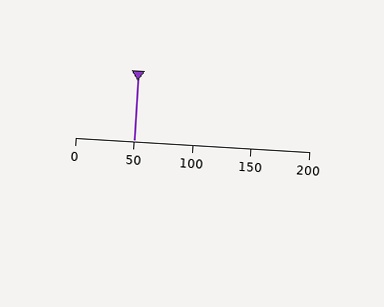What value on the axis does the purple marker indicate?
The marker indicates approximately 50.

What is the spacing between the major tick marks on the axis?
The major ticks are spaced 50 apart.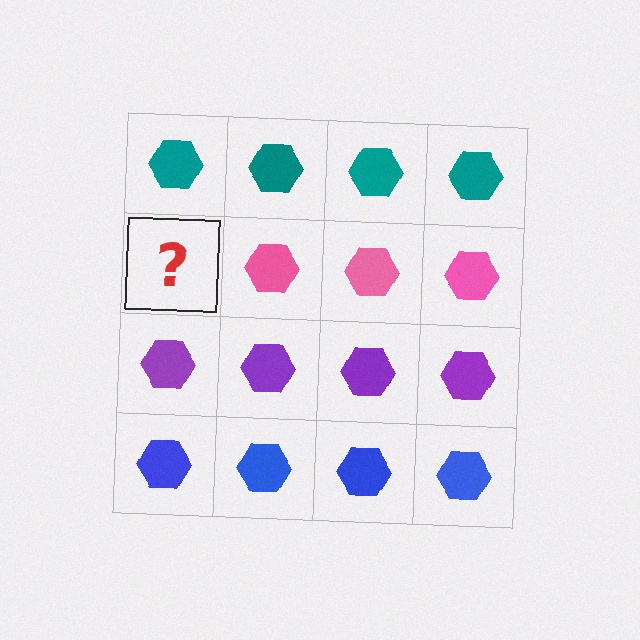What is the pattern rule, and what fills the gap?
The rule is that each row has a consistent color. The gap should be filled with a pink hexagon.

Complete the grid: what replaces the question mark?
The question mark should be replaced with a pink hexagon.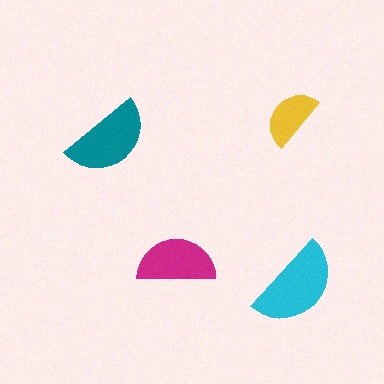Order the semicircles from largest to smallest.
the cyan one, the teal one, the magenta one, the yellow one.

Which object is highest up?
The yellow semicircle is topmost.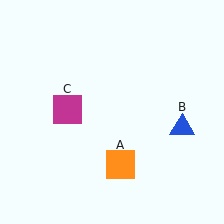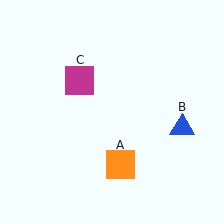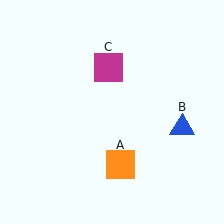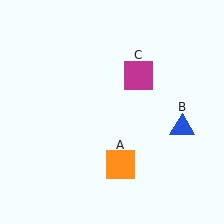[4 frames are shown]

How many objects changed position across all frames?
1 object changed position: magenta square (object C).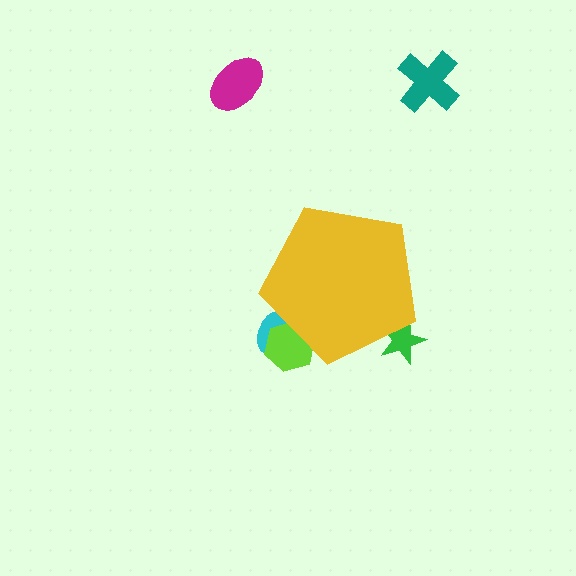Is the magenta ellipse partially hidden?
No, the magenta ellipse is fully visible.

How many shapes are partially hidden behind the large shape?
3 shapes are partially hidden.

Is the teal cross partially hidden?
No, the teal cross is fully visible.